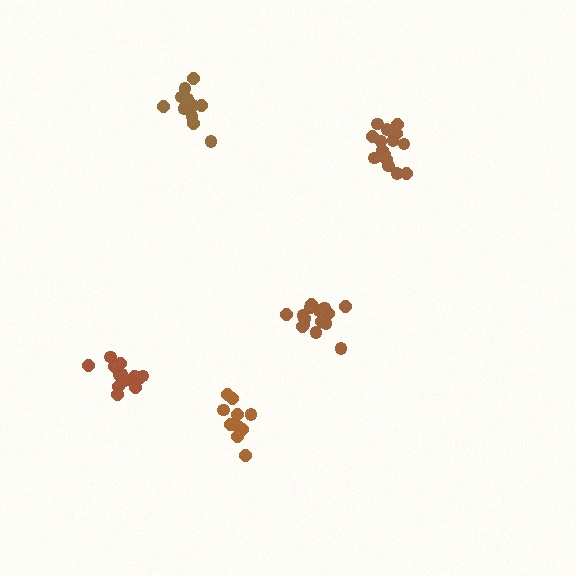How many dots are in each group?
Group 1: 16 dots, Group 2: 15 dots, Group 3: 12 dots, Group 4: 12 dots, Group 5: 16 dots (71 total).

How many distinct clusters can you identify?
There are 5 distinct clusters.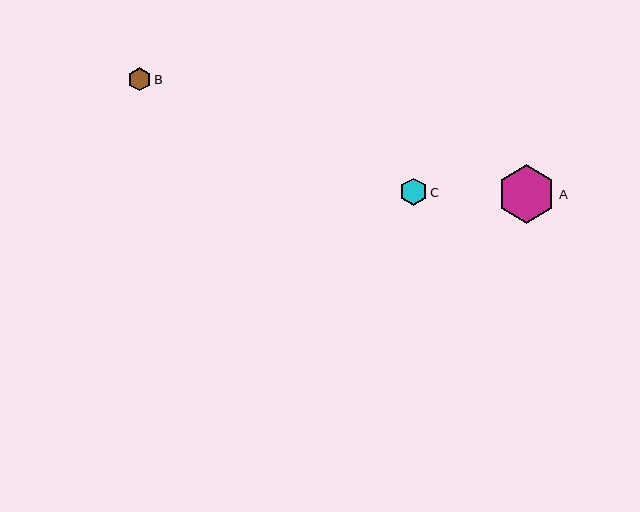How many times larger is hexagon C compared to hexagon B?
Hexagon C is approximately 1.2 times the size of hexagon B.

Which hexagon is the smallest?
Hexagon B is the smallest with a size of approximately 23 pixels.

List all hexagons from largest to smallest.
From largest to smallest: A, C, B.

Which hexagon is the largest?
Hexagon A is the largest with a size of approximately 58 pixels.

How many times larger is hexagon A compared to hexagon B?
Hexagon A is approximately 2.5 times the size of hexagon B.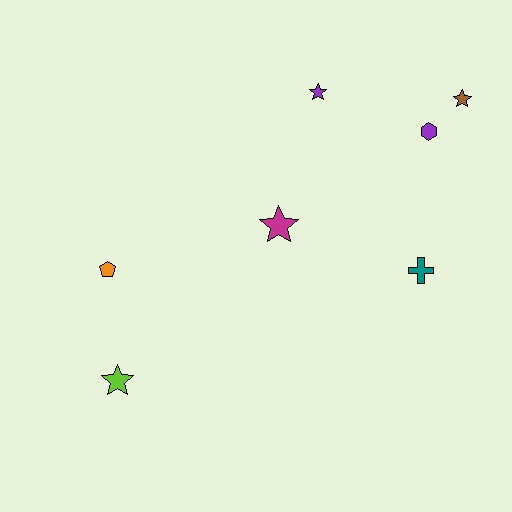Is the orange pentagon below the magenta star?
Yes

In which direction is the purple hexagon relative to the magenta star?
The purple hexagon is to the right of the magenta star.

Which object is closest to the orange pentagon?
The lime star is closest to the orange pentagon.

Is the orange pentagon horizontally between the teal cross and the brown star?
No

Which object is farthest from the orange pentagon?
The brown star is farthest from the orange pentagon.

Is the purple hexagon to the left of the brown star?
Yes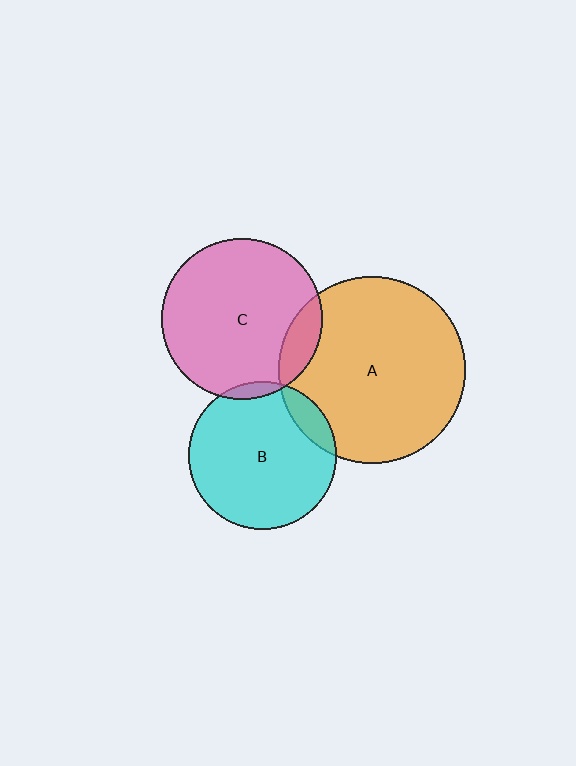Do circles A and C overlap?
Yes.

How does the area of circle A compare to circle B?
Approximately 1.6 times.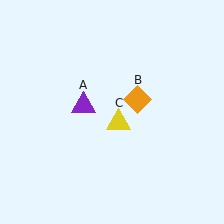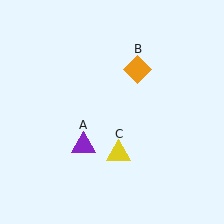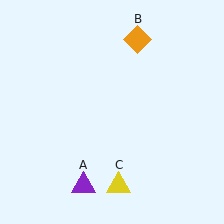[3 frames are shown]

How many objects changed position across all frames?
3 objects changed position: purple triangle (object A), orange diamond (object B), yellow triangle (object C).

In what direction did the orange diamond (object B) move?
The orange diamond (object B) moved up.